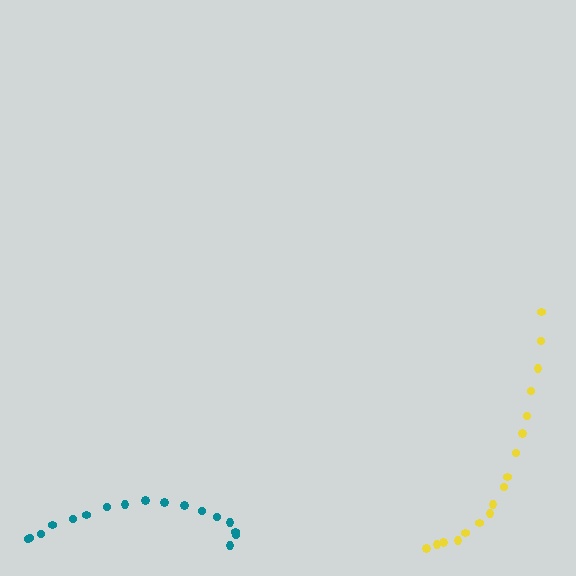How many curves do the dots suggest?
There are 2 distinct paths.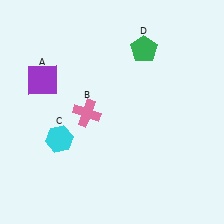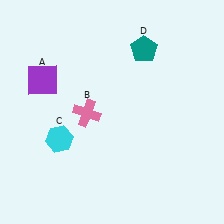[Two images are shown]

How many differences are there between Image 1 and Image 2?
There is 1 difference between the two images.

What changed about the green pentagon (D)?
In Image 1, D is green. In Image 2, it changed to teal.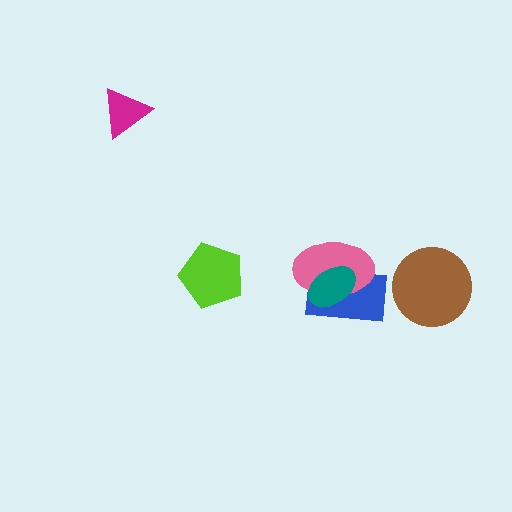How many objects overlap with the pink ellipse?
2 objects overlap with the pink ellipse.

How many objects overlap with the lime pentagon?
0 objects overlap with the lime pentagon.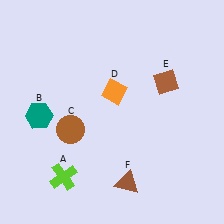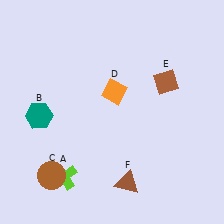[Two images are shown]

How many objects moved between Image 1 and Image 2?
1 object moved between the two images.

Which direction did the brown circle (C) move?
The brown circle (C) moved down.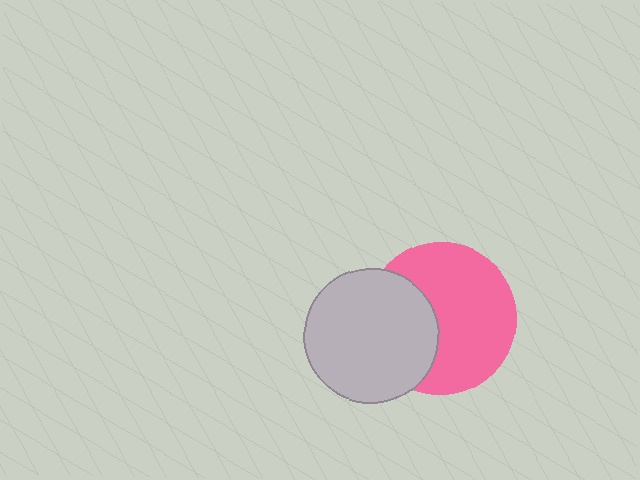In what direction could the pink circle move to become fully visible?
The pink circle could move right. That would shift it out from behind the light gray circle entirely.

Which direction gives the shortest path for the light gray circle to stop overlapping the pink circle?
Moving left gives the shortest separation.